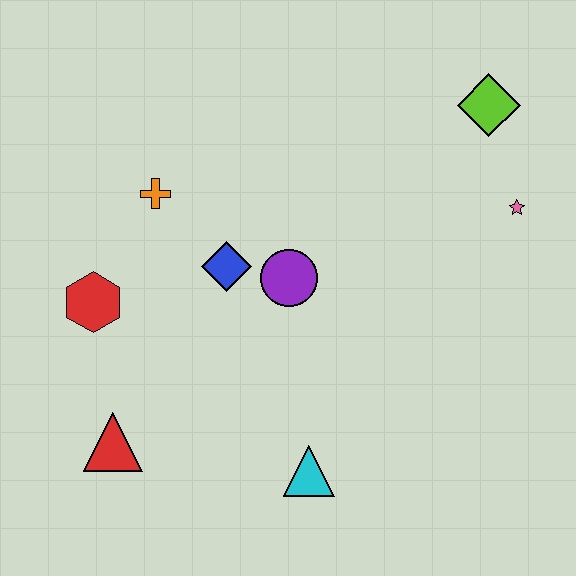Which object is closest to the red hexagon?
The orange cross is closest to the red hexagon.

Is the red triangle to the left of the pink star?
Yes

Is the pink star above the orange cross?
No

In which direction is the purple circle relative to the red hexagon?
The purple circle is to the right of the red hexagon.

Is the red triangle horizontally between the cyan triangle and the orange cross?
No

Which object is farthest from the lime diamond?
The red triangle is farthest from the lime diamond.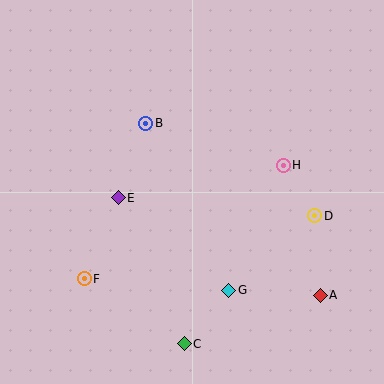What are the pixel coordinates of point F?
Point F is at (84, 279).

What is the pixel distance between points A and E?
The distance between A and E is 224 pixels.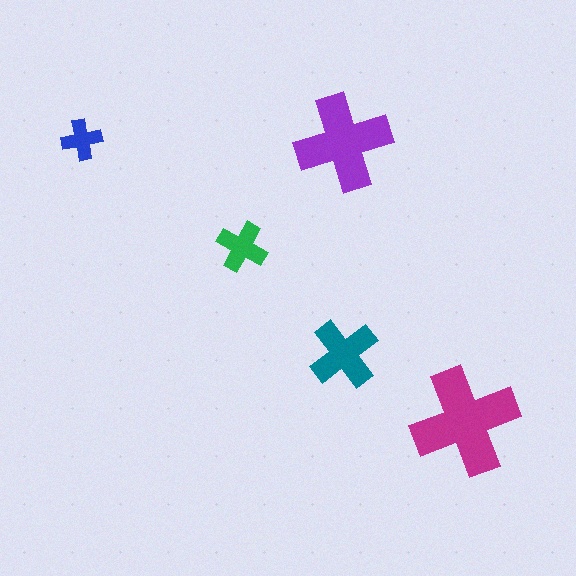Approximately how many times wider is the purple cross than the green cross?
About 2 times wider.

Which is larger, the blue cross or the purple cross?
The purple one.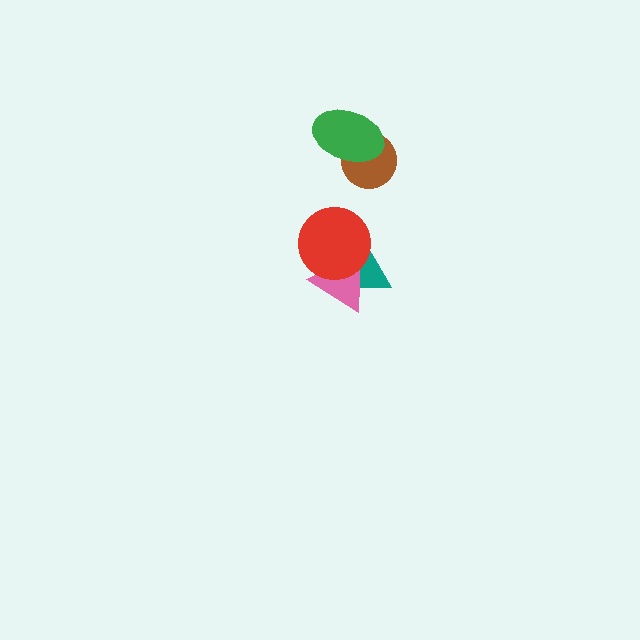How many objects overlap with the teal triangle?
2 objects overlap with the teal triangle.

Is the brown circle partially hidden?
Yes, it is partially covered by another shape.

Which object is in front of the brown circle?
The green ellipse is in front of the brown circle.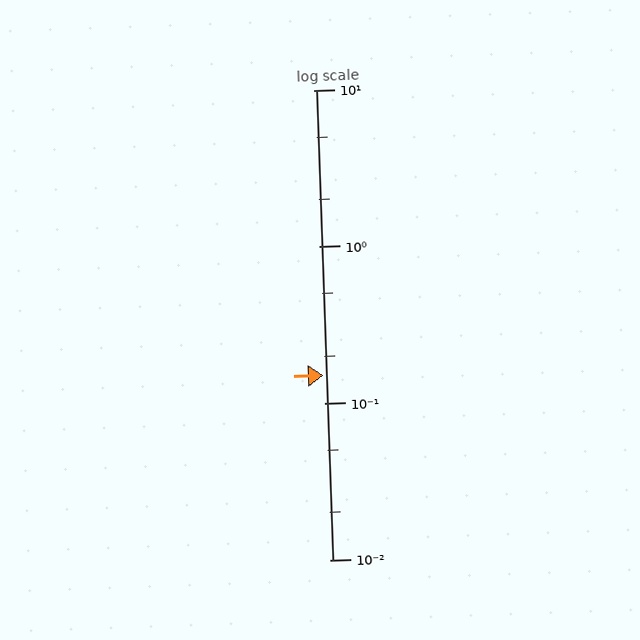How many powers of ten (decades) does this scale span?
The scale spans 3 decades, from 0.01 to 10.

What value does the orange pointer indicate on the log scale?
The pointer indicates approximately 0.15.